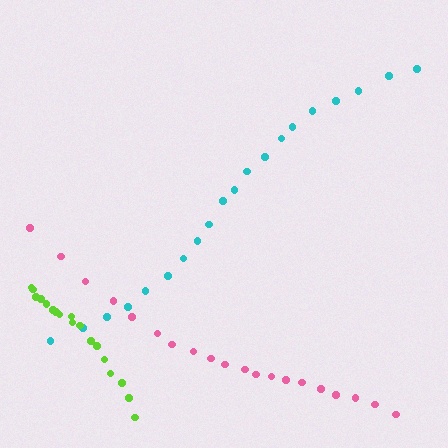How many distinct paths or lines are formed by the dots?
There are 3 distinct paths.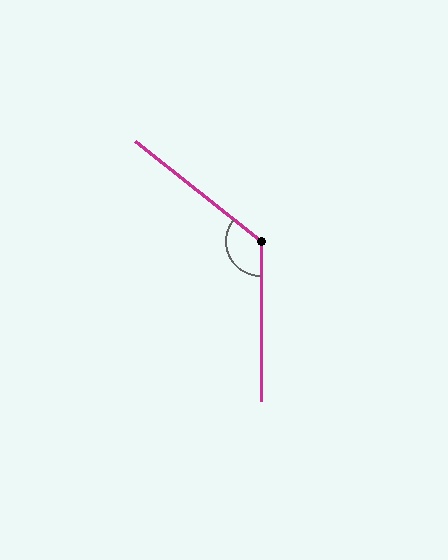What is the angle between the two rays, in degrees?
Approximately 129 degrees.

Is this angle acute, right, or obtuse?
It is obtuse.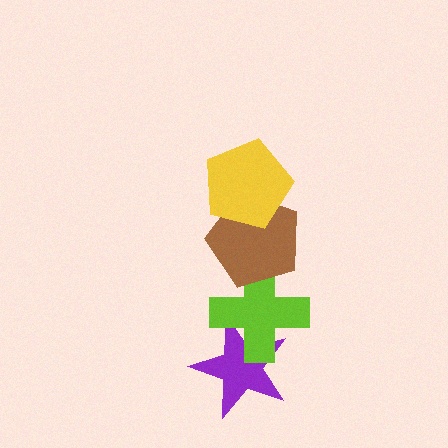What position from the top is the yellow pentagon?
The yellow pentagon is 1st from the top.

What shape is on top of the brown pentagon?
The yellow pentagon is on top of the brown pentagon.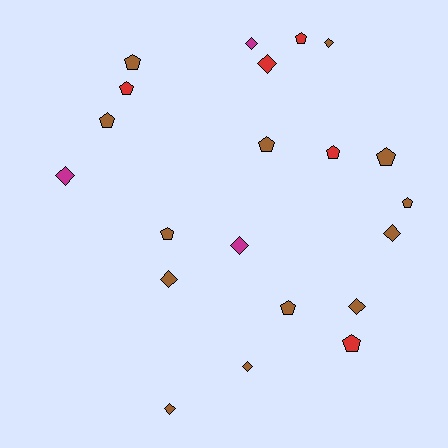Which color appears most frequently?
Brown, with 13 objects.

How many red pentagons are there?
There are 4 red pentagons.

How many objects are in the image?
There are 21 objects.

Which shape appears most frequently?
Pentagon, with 11 objects.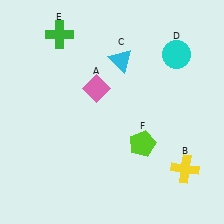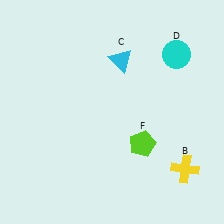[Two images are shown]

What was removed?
The pink diamond (A), the green cross (E) were removed in Image 2.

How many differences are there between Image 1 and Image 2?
There are 2 differences between the two images.